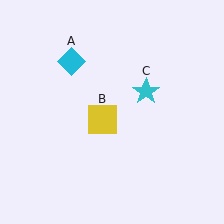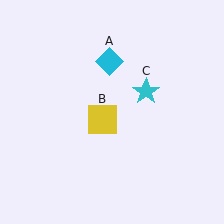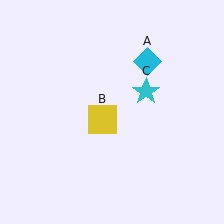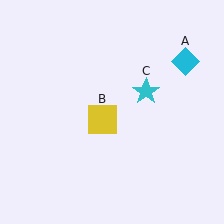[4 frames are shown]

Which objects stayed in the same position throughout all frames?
Yellow square (object B) and cyan star (object C) remained stationary.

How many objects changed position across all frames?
1 object changed position: cyan diamond (object A).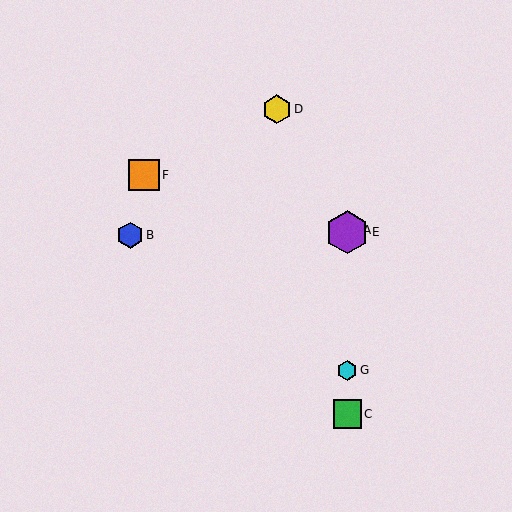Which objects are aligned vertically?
Objects A, C, E, G are aligned vertically.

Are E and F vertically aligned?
No, E is at x≈347 and F is at x≈144.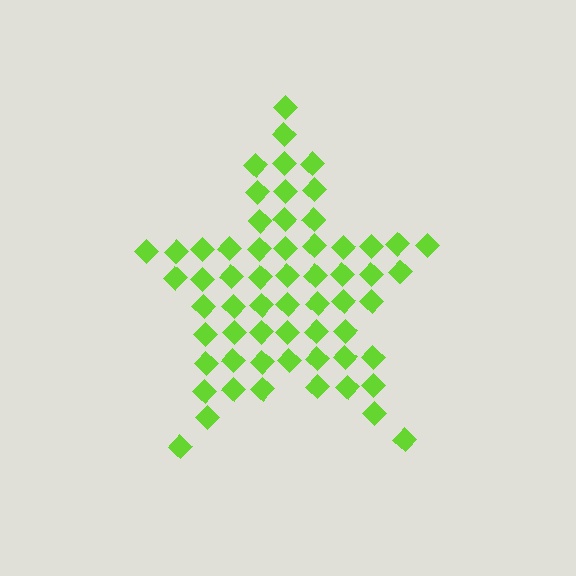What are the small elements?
The small elements are diamonds.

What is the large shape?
The large shape is a star.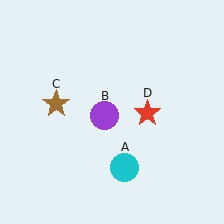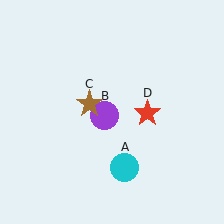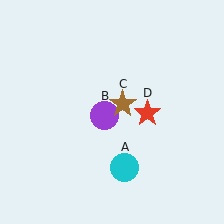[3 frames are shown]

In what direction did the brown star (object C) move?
The brown star (object C) moved right.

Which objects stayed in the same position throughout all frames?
Cyan circle (object A) and purple circle (object B) and red star (object D) remained stationary.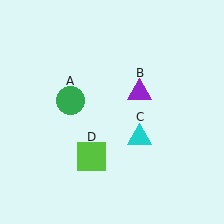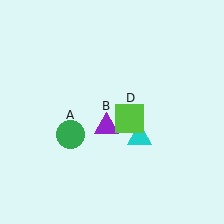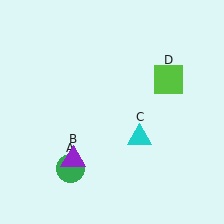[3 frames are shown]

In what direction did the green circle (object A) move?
The green circle (object A) moved down.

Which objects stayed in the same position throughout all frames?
Cyan triangle (object C) remained stationary.